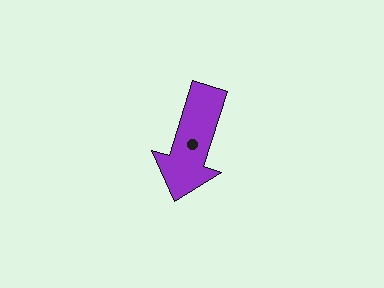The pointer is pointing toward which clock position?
Roughly 7 o'clock.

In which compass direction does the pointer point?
South.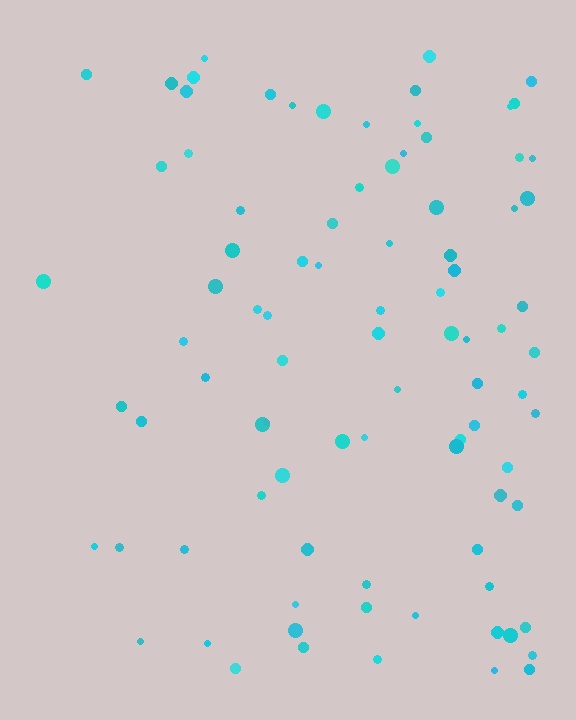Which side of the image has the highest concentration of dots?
The right.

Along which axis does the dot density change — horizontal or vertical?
Horizontal.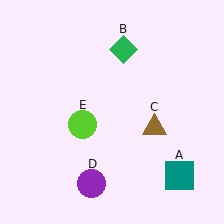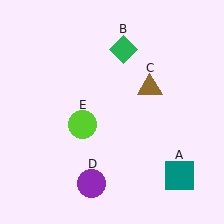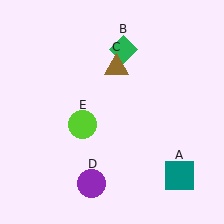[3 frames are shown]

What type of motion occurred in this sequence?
The brown triangle (object C) rotated counterclockwise around the center of the scene.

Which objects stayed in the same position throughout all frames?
Teal square (object A) and green diamond (object B) and purple circle (object D) and lime circle (object E) remained stationary.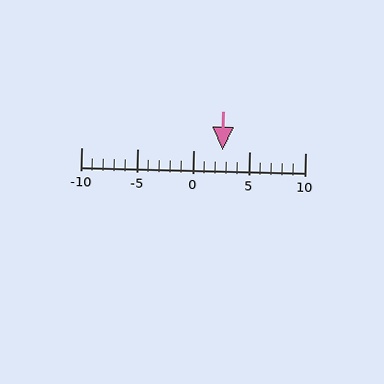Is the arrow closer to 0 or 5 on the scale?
The arrow is closer to 5.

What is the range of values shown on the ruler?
The ruler shows values from -10 to 10.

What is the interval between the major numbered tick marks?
The major tick marks are spaced 5 units apart.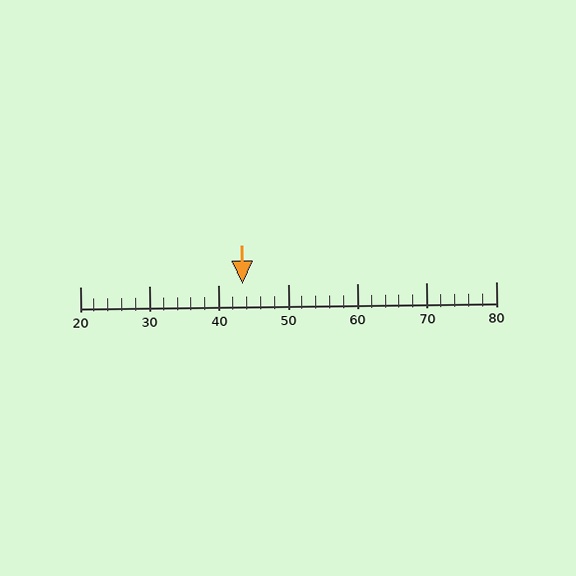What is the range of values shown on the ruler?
The ruler shows values from 20 to 80.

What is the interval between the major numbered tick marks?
The major tick marks are spaced 10 units apart.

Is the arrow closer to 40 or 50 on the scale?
The arrow is closer to 40.